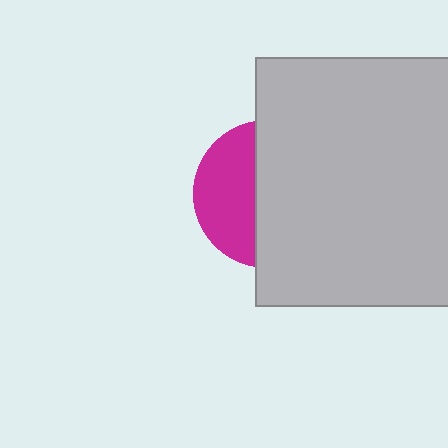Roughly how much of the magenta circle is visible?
A small part of it is visible (roughly 40%).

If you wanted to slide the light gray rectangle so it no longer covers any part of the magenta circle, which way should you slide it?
Slide it right — that is the most direct way to separate the two shapes.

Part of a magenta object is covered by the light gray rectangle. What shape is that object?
It is a circle.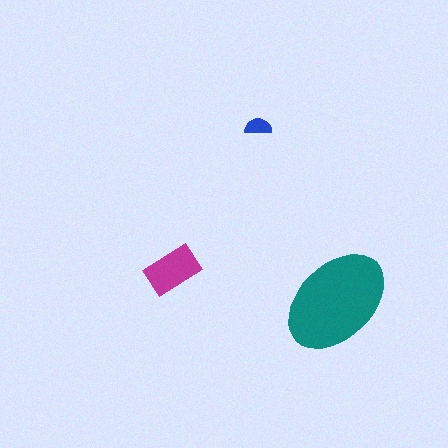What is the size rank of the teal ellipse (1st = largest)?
1st.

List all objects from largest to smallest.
The teal ellipse, the magenta rectangle, the blue semicircle.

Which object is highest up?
The blue semicircle is topmost.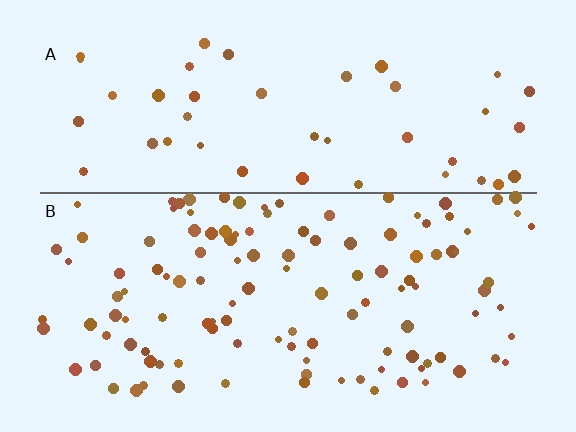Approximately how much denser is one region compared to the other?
Approximately 2.5× — region B over region A.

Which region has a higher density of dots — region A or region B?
B (the bottom).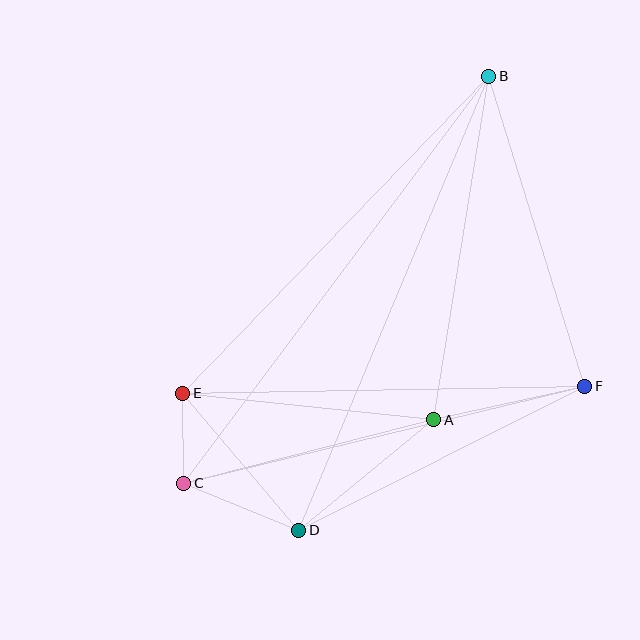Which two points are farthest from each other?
Points B and C are farthest from each other.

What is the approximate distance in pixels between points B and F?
The distance between B and F is approximately 324 pixels.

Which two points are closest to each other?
Points C and E are closest to each other.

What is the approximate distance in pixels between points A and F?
The distance between A and F is approximately 154 pixels.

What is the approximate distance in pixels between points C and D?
The distance between C and D is approximately 124 pixels.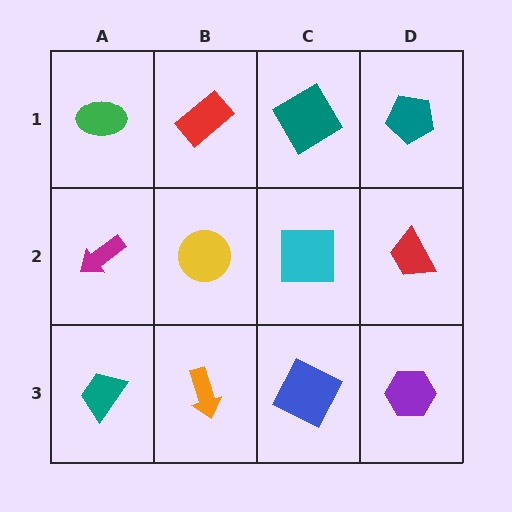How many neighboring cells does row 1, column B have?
3.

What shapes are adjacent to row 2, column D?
A teal pentagon (row 1, column D), a purple hexagon (row 3, column D), a cyan square (row 2, column C).